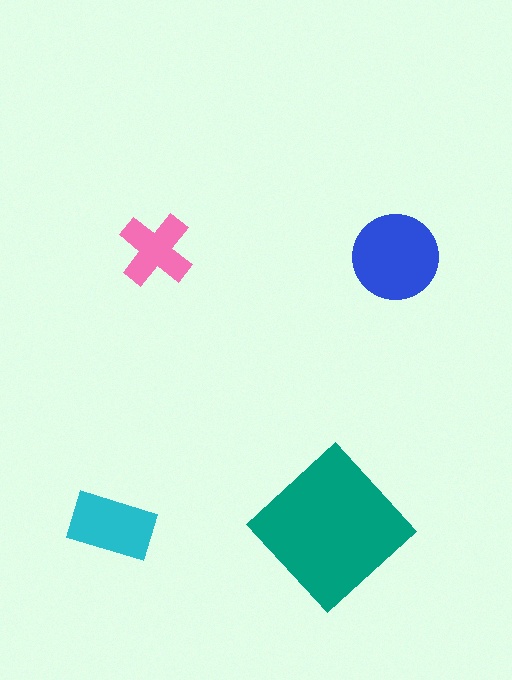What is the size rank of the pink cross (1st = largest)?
4th.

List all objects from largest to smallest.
The teal diamond, the blue circle, the cyan rectangle, the pink cross.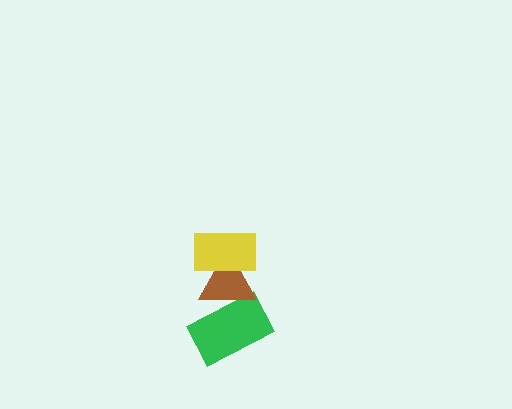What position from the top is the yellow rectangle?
The yellow rectangle is 1st from the top.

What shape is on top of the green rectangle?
The brown triangle is on top of the green rectangle.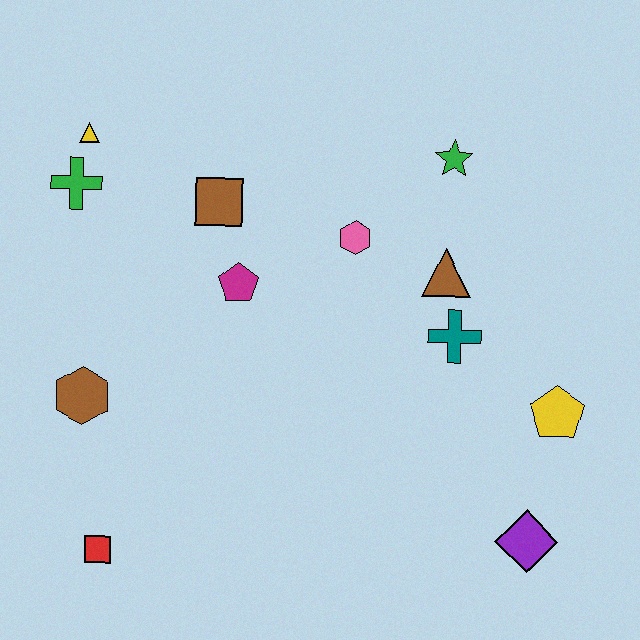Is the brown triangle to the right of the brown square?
Yes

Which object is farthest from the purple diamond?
The yellow triangle is farthest from the purple diamond.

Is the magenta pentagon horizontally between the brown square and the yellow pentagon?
Yes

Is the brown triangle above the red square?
Yes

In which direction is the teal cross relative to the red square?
The teal cross is to the right of the red square.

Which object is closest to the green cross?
The yellow triangle is closest to the green cross.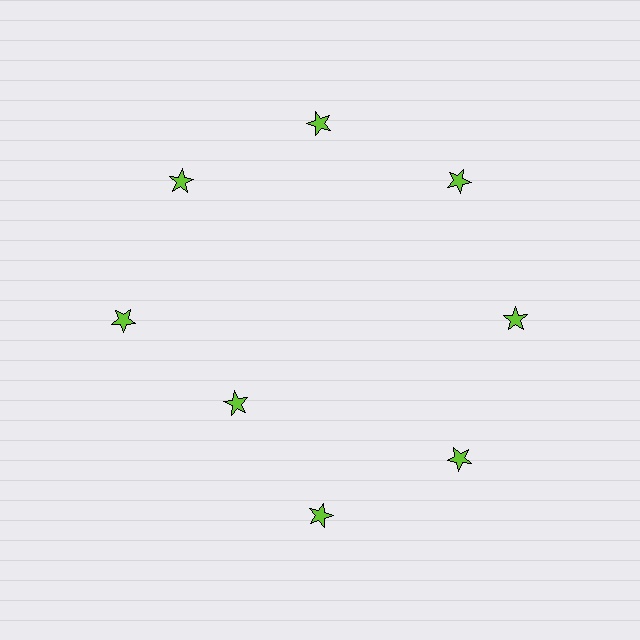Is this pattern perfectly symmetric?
No. The 8 lime stars are arranged in a ring, but one element near the 8 o'clock position is pulled inward toward the center, breaking the 8-fold rotational symmetry.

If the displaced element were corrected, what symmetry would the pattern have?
It would have 8-fold rotational symmetry — the pattern would map onto itself every 45 degrees.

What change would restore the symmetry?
The symmetry would be restored by moving it outward, back onto the ring so that all 8 stars sit at equal angles and equal distance from the center.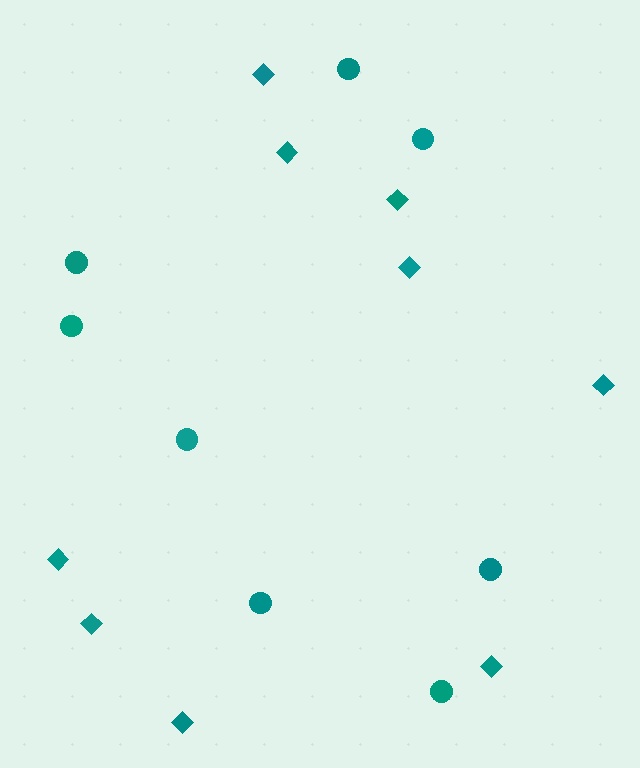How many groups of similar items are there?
There are 2 groups: one group of diamonds (9) and one group of circles (8).